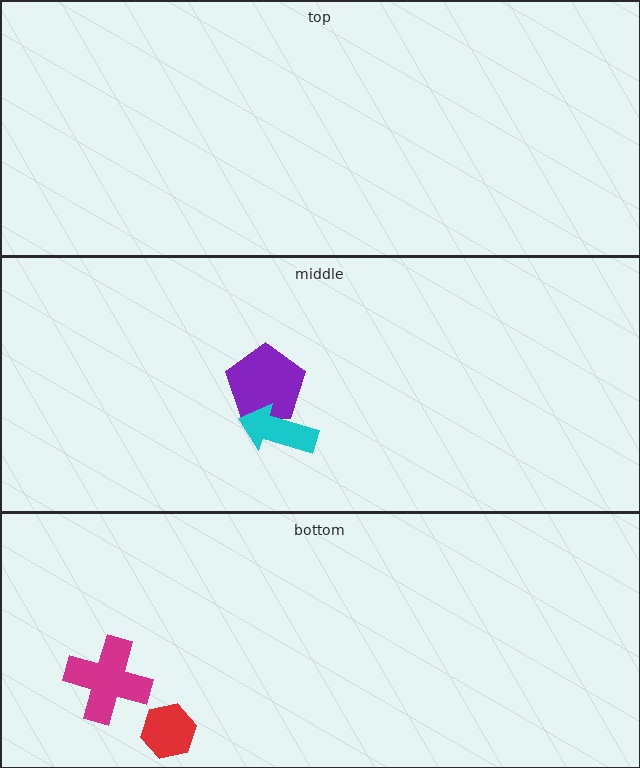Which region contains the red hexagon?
The bottom region.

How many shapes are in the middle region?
2.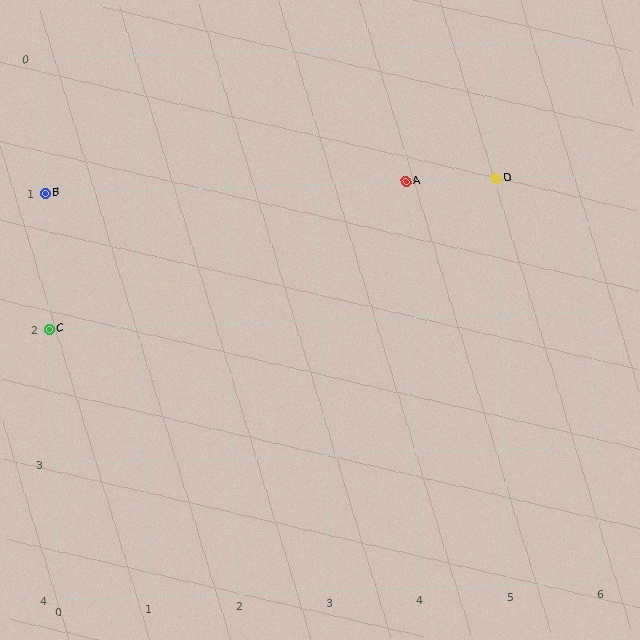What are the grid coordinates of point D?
Point D is at grid coordinates (5, 1).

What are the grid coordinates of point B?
Point B is at grid coordinates (0, 1).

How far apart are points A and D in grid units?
Points A and D are 1 column apart.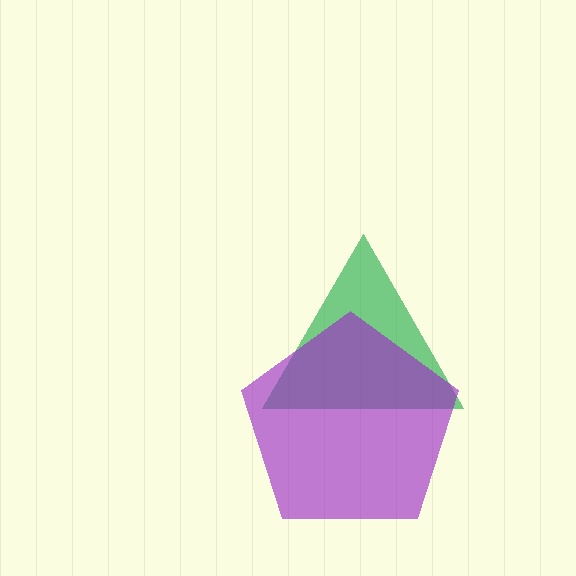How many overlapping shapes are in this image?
There are 2 overlapping shapes in the image.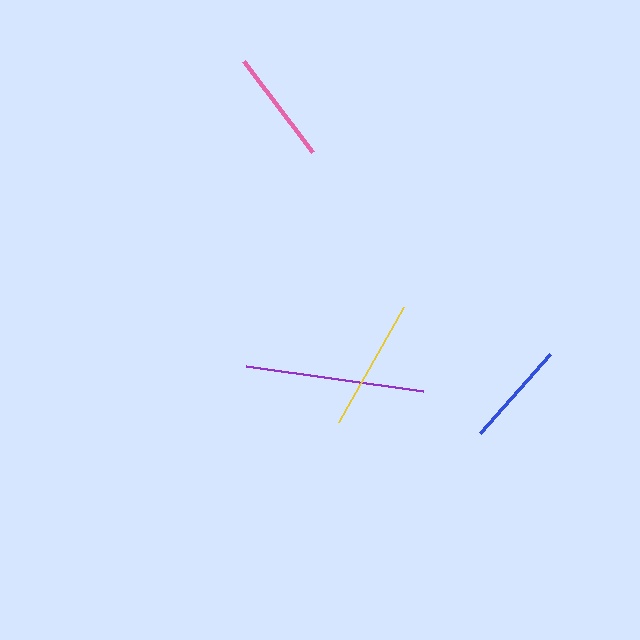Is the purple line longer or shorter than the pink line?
The purple line is longer than the pink line.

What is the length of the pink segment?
The pink segment is approximately 114 pixels long.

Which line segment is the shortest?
The blue line is the shortest at approximately 105 pixels.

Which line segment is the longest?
The purple line is the longest at approximately 178 pixels.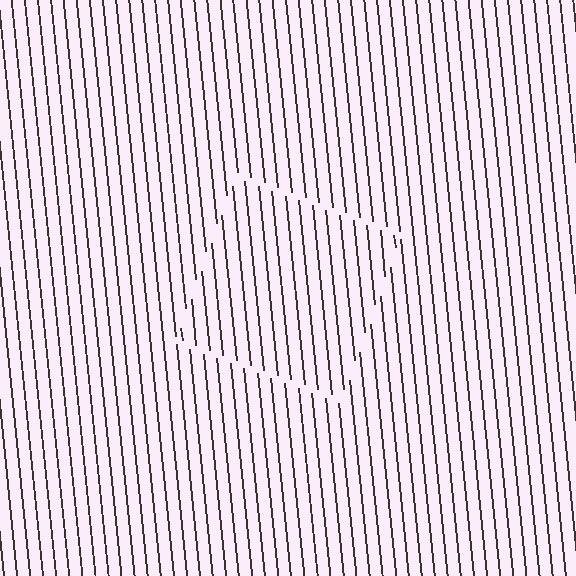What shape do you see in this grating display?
An illusory square. The interior of the shape contains the same grating, shifted by half a period — the contour is defined by the phase discontinuity where line-ends from the inner and outer gratings abut.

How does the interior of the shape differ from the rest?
The interior of the shape contains the same grating, shifted by half a period — the contour is defined by the phase discontinuity where line-ends from the inner and outer gratings abut.